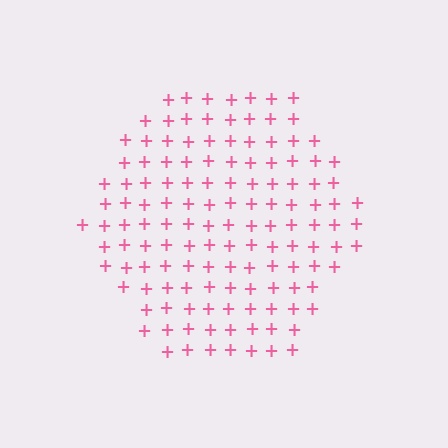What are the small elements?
The small elements are plus signs.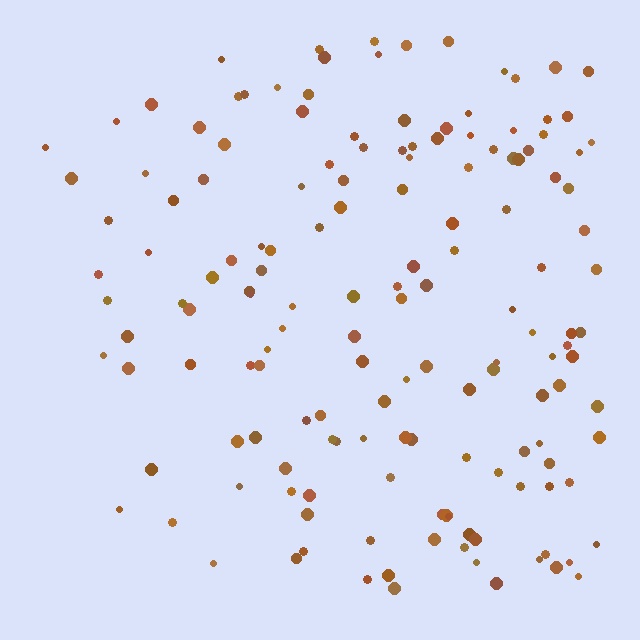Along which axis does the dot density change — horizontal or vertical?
Horizontal.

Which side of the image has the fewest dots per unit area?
The left.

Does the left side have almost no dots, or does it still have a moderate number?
Still a moderate number, just noticeably fewer than the right.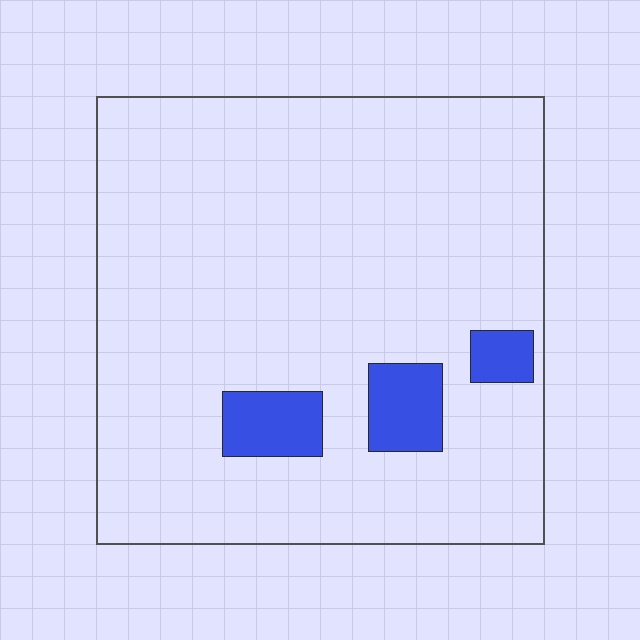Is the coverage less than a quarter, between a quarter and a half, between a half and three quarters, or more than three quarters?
Less than a quarter.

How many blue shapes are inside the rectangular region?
3.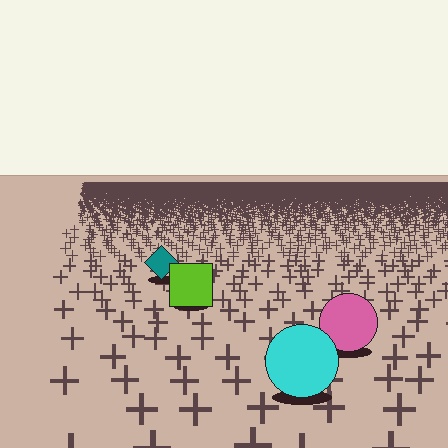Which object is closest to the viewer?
The cyan circle is closest. The texture marks near it are larger and more spread out.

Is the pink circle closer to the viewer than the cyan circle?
No. The cyan circle is closer — you can tell from the texture gradient: the ground texture is coarser near it.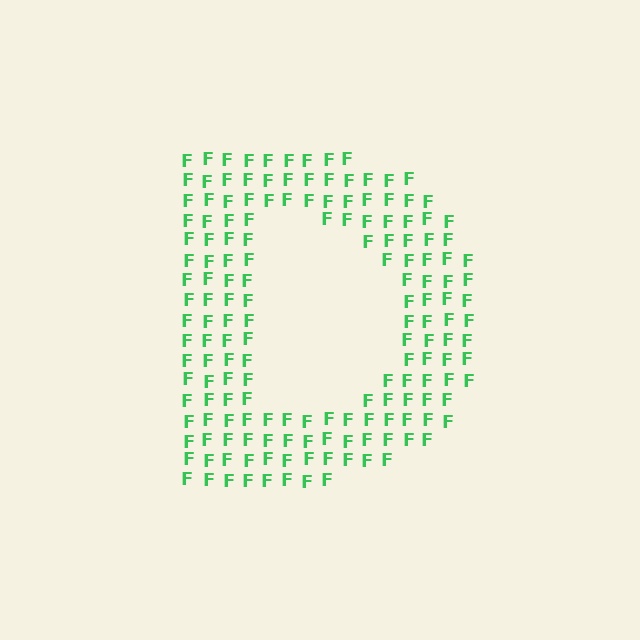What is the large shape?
The large shape is the letter D.